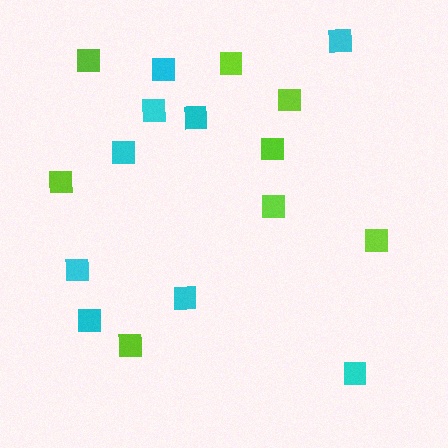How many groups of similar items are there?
There are 2 groups: one group of cyan squares (9) and one group of lime squares (8).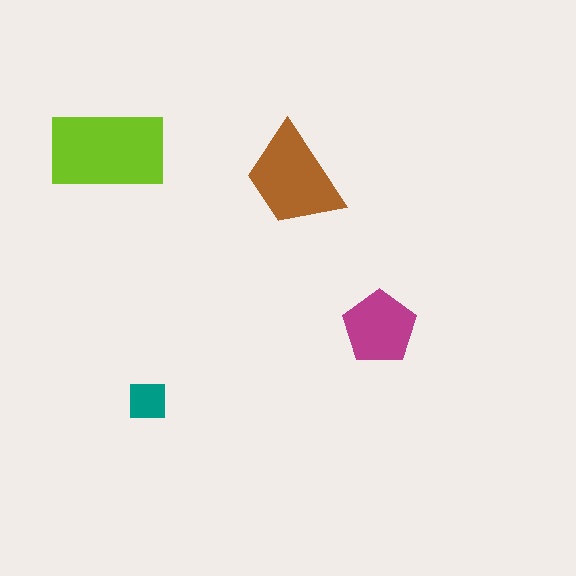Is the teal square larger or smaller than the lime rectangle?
Smaller.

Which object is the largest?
The lime rectangle.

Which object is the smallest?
The teal square.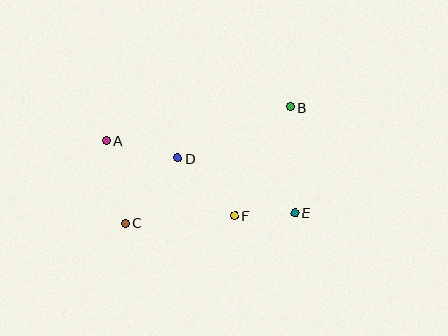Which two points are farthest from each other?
Points A and E are farthest from each other.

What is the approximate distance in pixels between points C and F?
The distance between C and F is approximately 109 pixels.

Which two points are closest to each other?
Points E and F are closest to each other.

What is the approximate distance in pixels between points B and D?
The distance between B and D is approximately 123 pixels.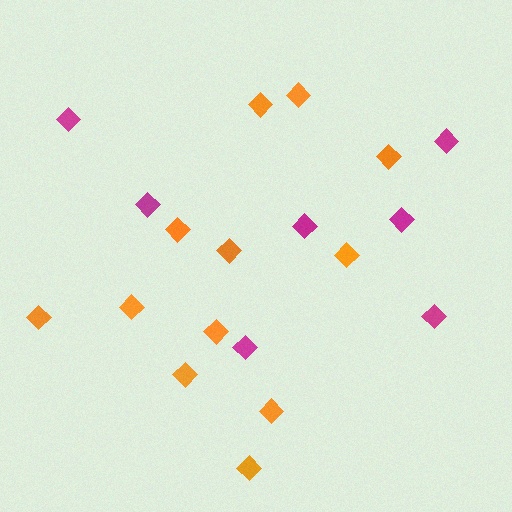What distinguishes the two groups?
There are 2 groups: one group of magenta diamonds (7) and one group of orange diamonds (12).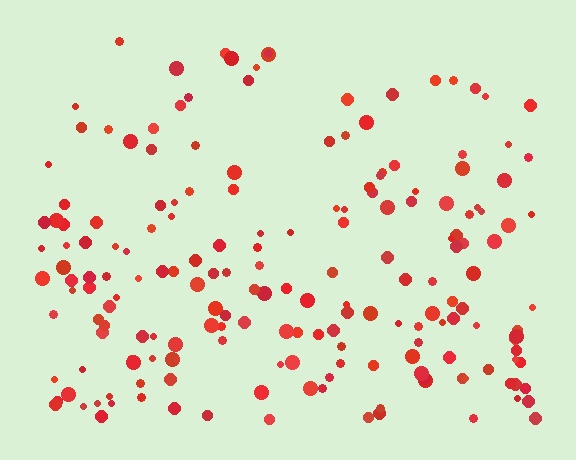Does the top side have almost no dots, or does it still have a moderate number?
Still a moderate number, just noticeably fewer than the bottom.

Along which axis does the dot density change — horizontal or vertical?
Vertical.